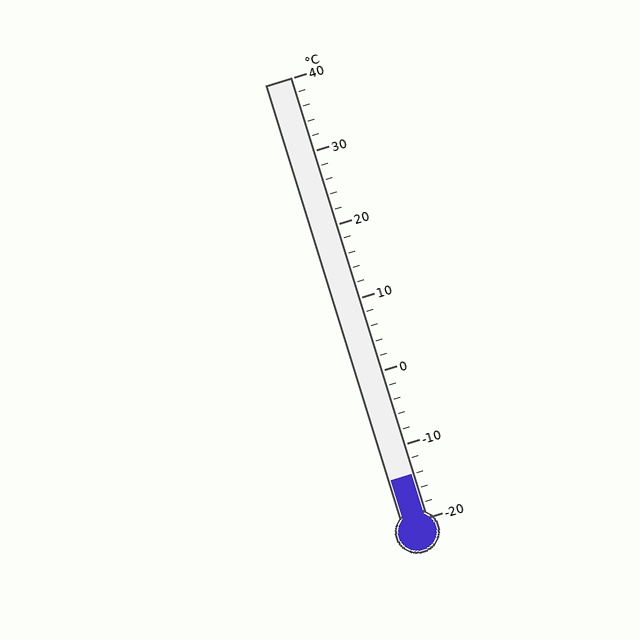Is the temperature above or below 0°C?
The temperature is below 0°C.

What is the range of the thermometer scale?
The thermometer scale ranges from -20°C to 40°C.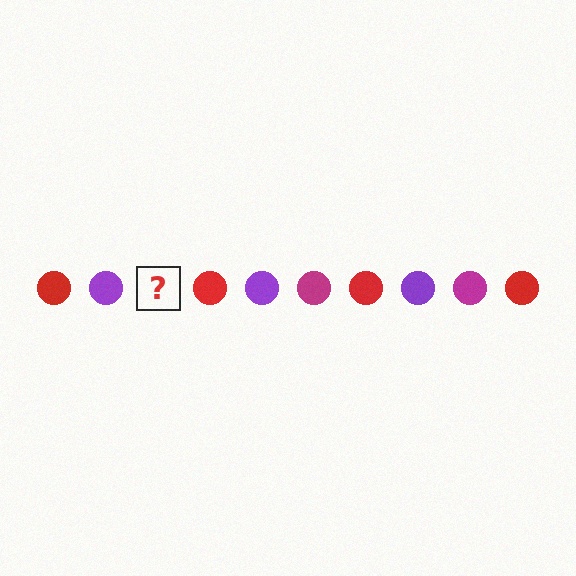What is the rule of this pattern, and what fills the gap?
The rule is that the pattern cycles through red, purple, magenta circles. The gap should be filled with a magenta circle.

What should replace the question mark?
The question mark should be replaced with a magenta circle.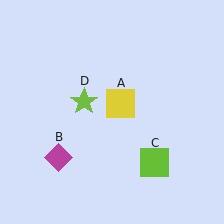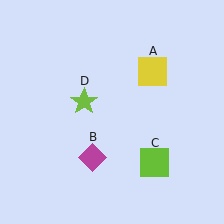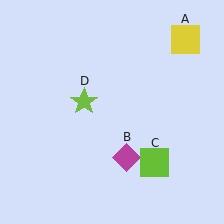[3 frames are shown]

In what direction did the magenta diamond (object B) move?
The magenta diamond (object B) moved right.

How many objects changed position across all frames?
2 objects changed position: yellow square (object A), magenta diamond (object B).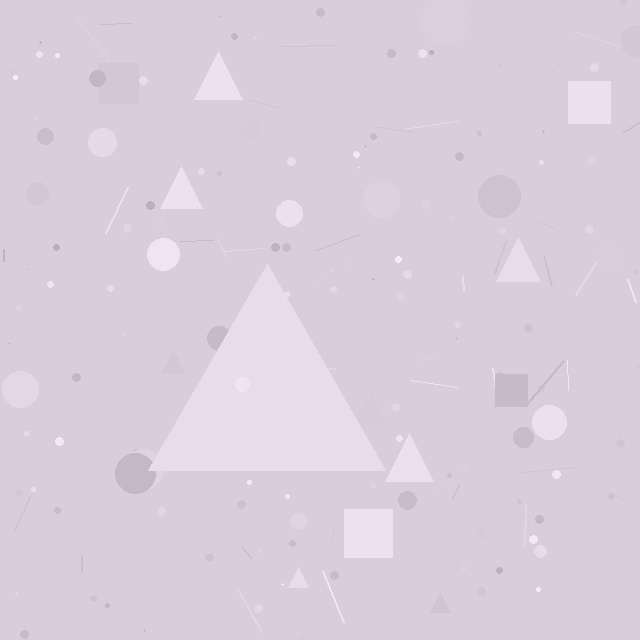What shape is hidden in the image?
A triangle is hidden in the image.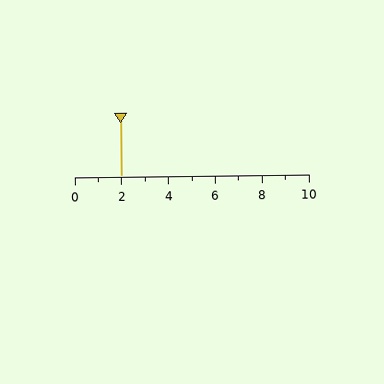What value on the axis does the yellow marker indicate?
The marker indicates approximately 2.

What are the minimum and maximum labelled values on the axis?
The axis runs from 0 to 10.